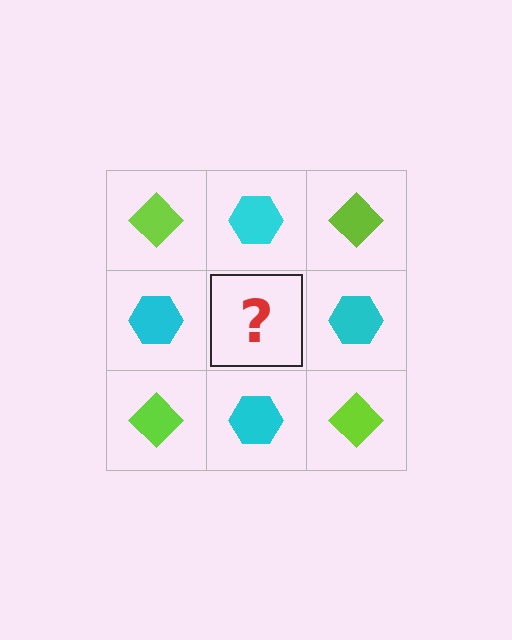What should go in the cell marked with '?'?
The missing cell should contain a lime diamond.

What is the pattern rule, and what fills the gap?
The rule is that it alternates lime diamond and cyan hexagon in a checkerboard pattern. The gap should be filled with a lime diamond.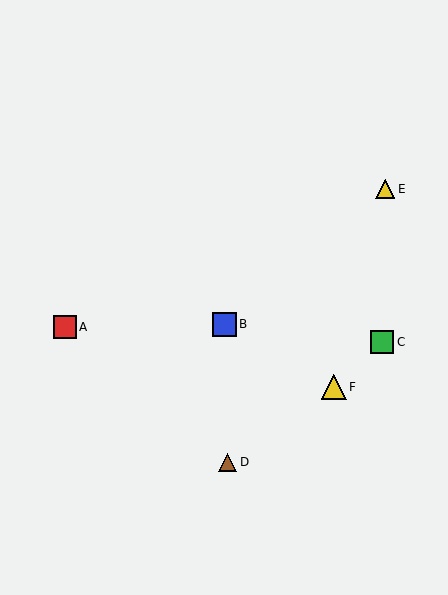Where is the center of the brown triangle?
The center of the brown triangle is at (228, 462).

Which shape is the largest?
The yellow triangle (labeled F) is the largest.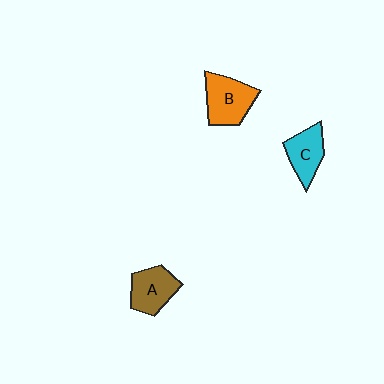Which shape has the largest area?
Shape B (orange).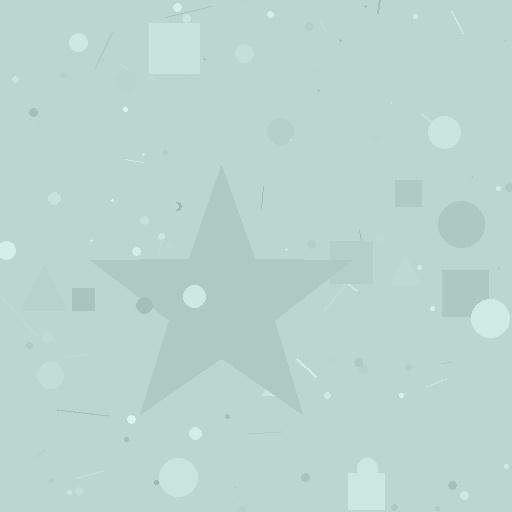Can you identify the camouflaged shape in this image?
The camouflaged shape is a star.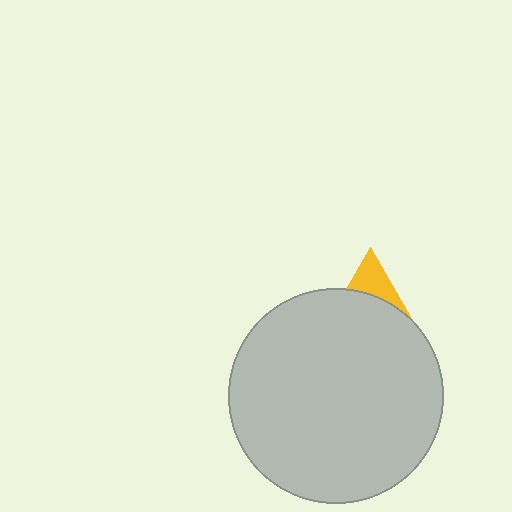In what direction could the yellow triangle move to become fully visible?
The yellow triangle could move up. That would shift it out from behind the light gray circle entirely.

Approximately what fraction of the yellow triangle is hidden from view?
Roughly 69% of the yellow triangle is hidden behind the light gray circle.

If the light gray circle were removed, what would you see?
You would see the complete yellow triangle.